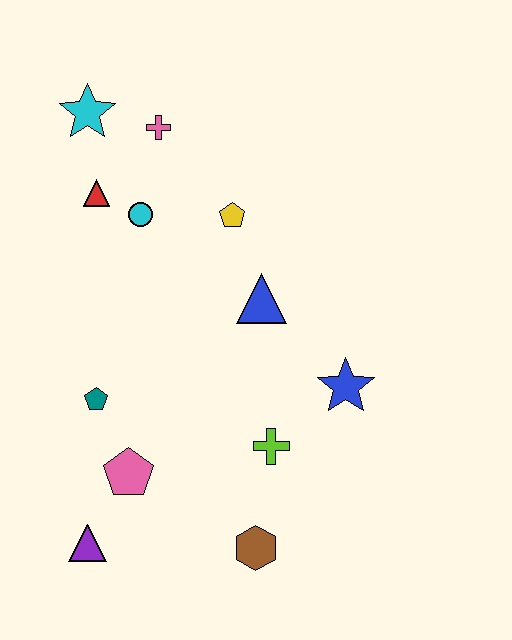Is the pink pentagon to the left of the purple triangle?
No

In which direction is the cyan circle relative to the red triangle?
The cyan circle is to the right of the red triangle.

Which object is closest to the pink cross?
The cyan star is closest to the pink cross.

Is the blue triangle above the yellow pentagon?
No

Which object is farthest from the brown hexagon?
The cyan star is farthest from the brown hexagon.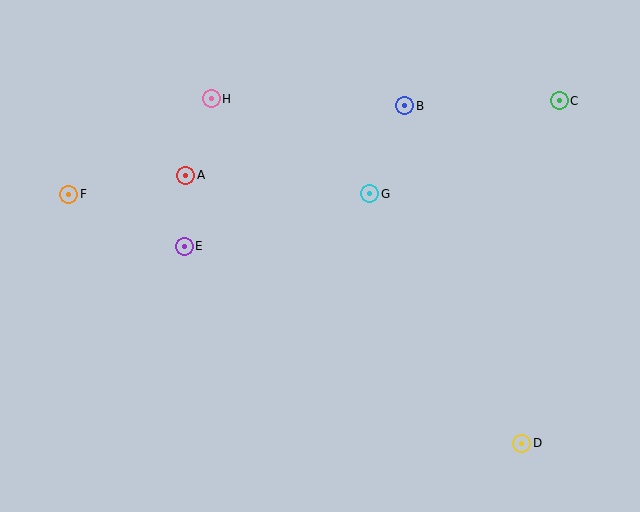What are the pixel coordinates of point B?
Point B is at (405, 106).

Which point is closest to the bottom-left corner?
Point E is closest to the bottom-left corner.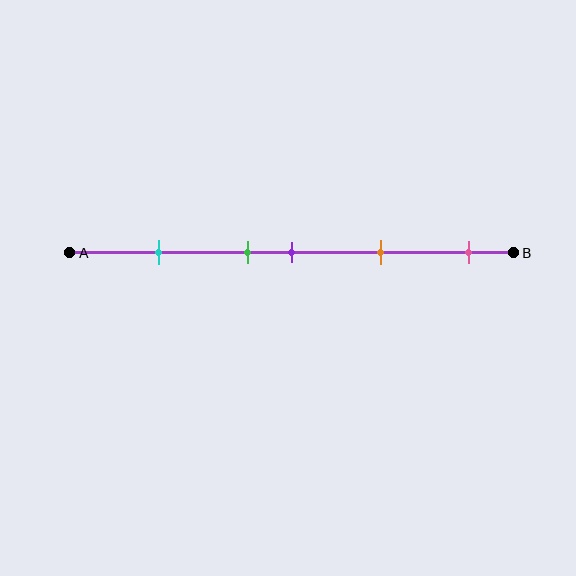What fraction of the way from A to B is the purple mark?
The purple mark is approximately 50% (0.5) of the way from A to B.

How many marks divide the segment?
There are 5 marks dividing the segment.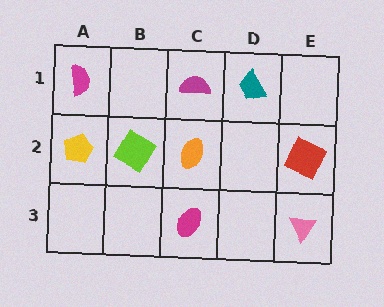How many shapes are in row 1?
3 shapes.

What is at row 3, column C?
A magenta ellipse.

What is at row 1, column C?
A magenta semicircle.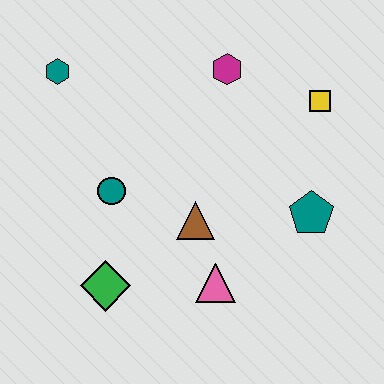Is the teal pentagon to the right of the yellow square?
No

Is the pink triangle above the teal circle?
No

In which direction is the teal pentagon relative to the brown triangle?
The teal pentagon is to the right of the brown triangle.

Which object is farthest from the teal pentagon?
The teal hexagon is farthest from the teal pentagon.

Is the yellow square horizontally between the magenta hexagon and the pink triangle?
No